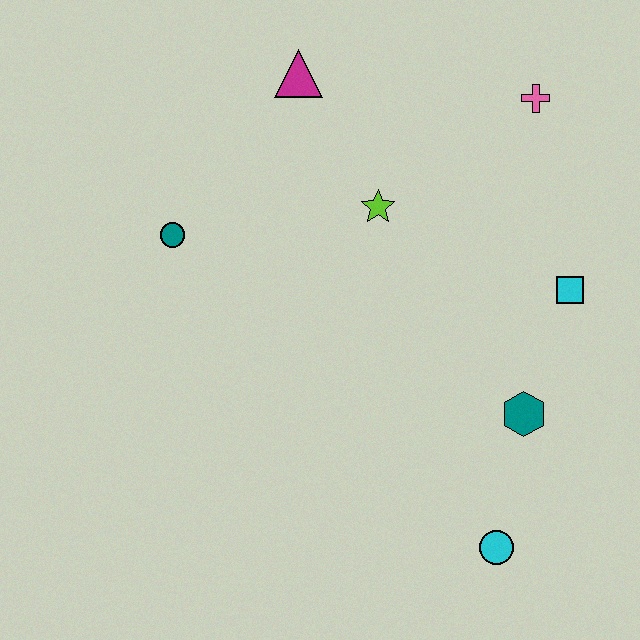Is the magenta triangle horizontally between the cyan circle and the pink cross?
No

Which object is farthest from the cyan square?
The teal circle is farthest from the cyan square.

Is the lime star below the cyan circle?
No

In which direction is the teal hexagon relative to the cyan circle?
The teal hexagon is above the cyan circle.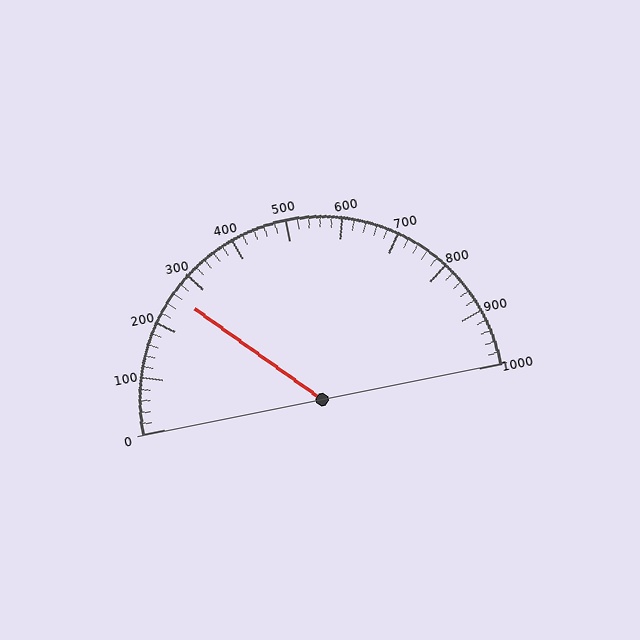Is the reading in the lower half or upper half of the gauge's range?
The reading is in the lower half of the range (0 to 1000).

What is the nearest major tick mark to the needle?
The nearest major tick mark is 300.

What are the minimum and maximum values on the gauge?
The gauge ranges from 0 to 1000.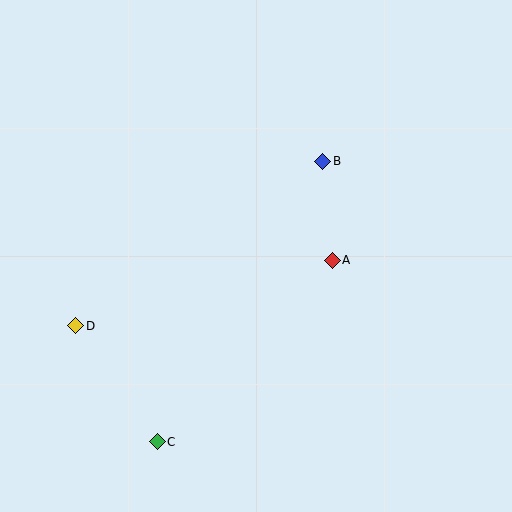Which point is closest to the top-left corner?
Point D is closest to the top-left corner.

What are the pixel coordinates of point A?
Point A is at (332, 260).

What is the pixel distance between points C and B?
The distance between C and B is 326 pixels.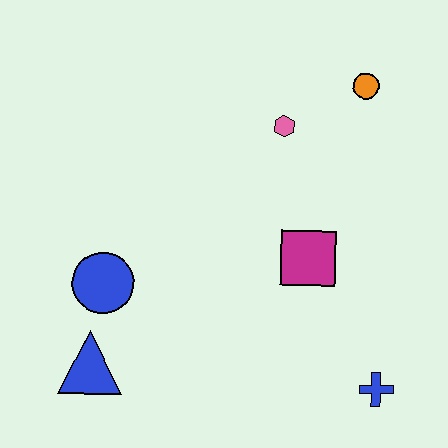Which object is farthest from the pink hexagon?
The blue triangle is farthest from the pink hexagon.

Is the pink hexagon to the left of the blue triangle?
No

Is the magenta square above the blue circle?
Yes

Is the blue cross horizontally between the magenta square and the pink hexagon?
No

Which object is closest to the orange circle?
The pink hexagon is closest to the orange circle.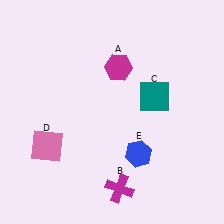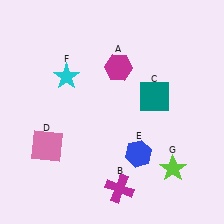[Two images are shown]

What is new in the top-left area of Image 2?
A cyan star (F) was added in the top-left area of Image 2.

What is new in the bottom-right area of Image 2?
A lime star (G) was added in the bottom-right area of Image 2.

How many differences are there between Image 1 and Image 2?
There are 2 differences between the two images.